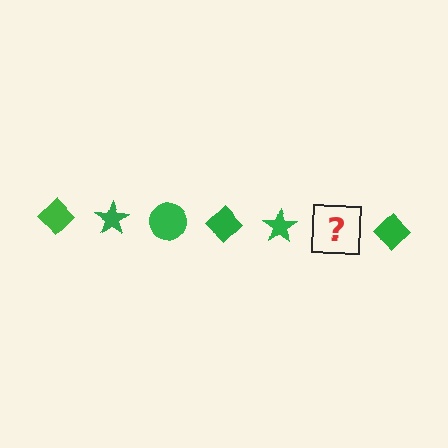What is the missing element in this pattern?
The missing element is a green circle.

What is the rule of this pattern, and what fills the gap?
The rule is that the pattern cycles through diamond, star, circle shapes in green. The gap should be filled with a green circle.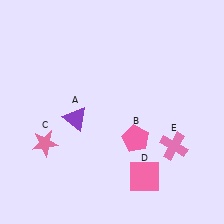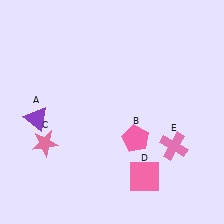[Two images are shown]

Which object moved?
The purple triangle (A) moved left.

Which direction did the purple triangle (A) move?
The purple triangle (A) moved left.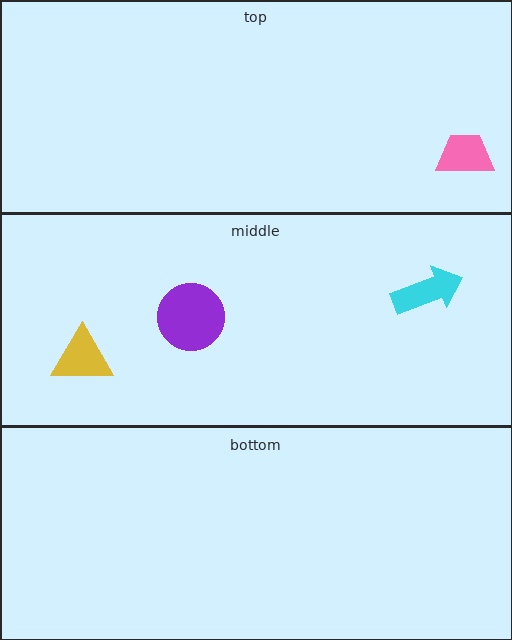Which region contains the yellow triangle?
The middle region.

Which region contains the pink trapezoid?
The top region.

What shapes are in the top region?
The pink trapezoid.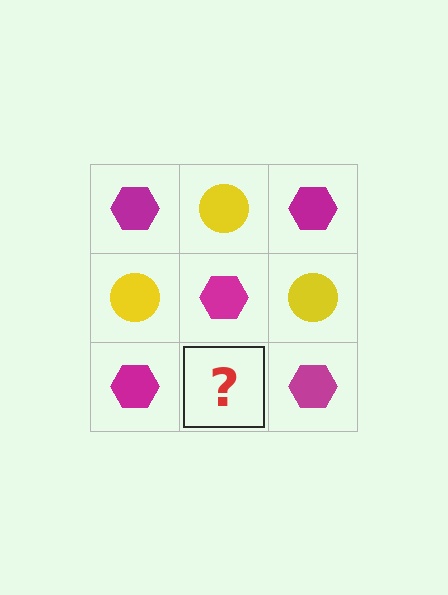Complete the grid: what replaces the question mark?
The question mark should be replaced with a yellow circle.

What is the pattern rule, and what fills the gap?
The rule is that it alternates magenta hexagon and yellow circle in a checkerboard pattern. The gap should be filled with a yellow circle.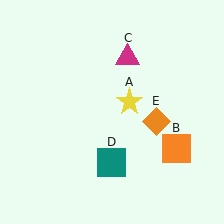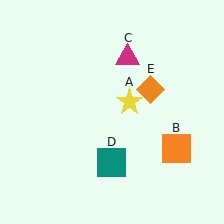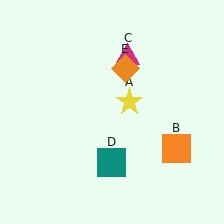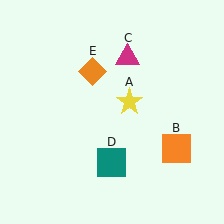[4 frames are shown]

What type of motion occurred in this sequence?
The orange diamond (object E) rotated counterclockwise around the center of the scene.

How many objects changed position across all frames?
1 object changed position: orange diamond (object E).